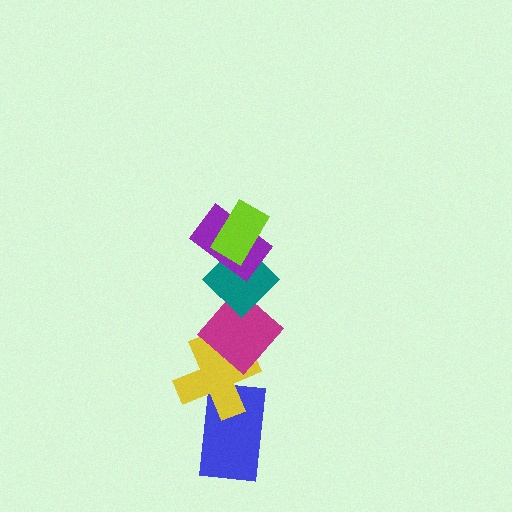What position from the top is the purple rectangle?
The purple rectangle is 2nd from the top.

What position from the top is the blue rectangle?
The blue rectangle is 6th from the top.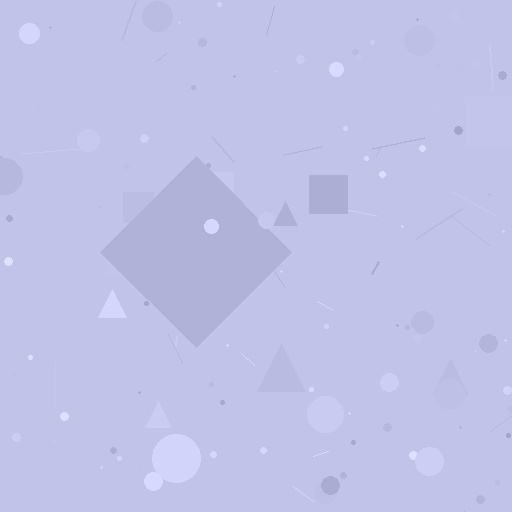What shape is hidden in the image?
A diamond is hidden in the image.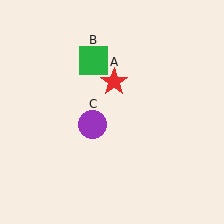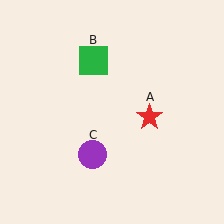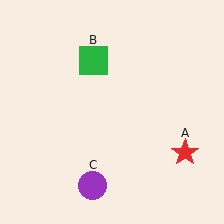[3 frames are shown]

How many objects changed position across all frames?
2 objects changed position: red star (object A), purple circle (object C).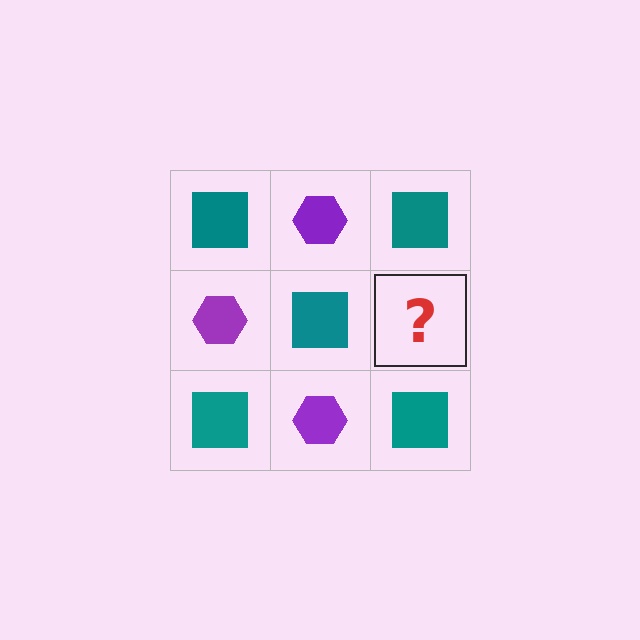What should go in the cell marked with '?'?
The missing cell should contain a purple hexagon.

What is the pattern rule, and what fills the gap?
The rule is that it alternates teal square and purple hexagon in a checkerboard pattern. The gap should be filled with a purple hexagon.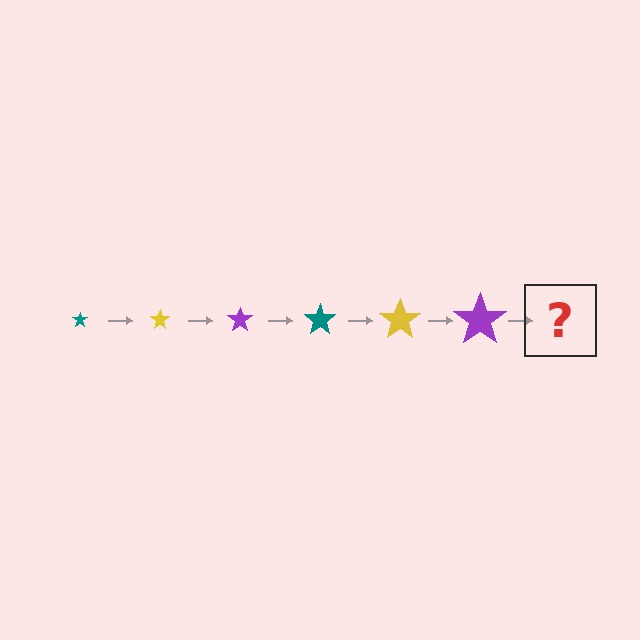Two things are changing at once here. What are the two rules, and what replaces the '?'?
The two rules are that the star grows larger each step and the color cycles through teal, yellow, and purple. The '?' should be a teal star, larger than the previous one.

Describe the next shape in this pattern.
It should be a teal star, larger than the previous one.